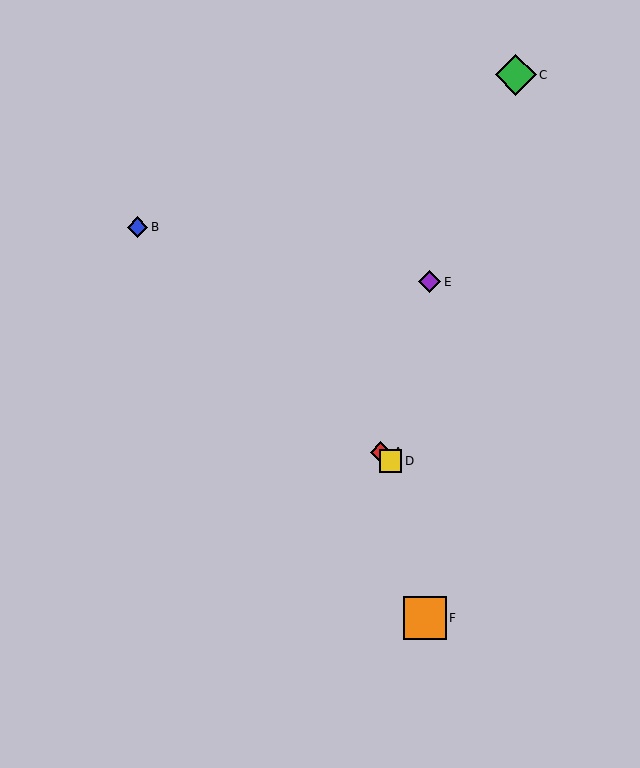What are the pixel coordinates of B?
Object B is at (138, 227).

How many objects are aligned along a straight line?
3 objects (A, B, D) are aligned along a straight line.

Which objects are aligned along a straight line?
Objects A, B, D are aligned along a straight line.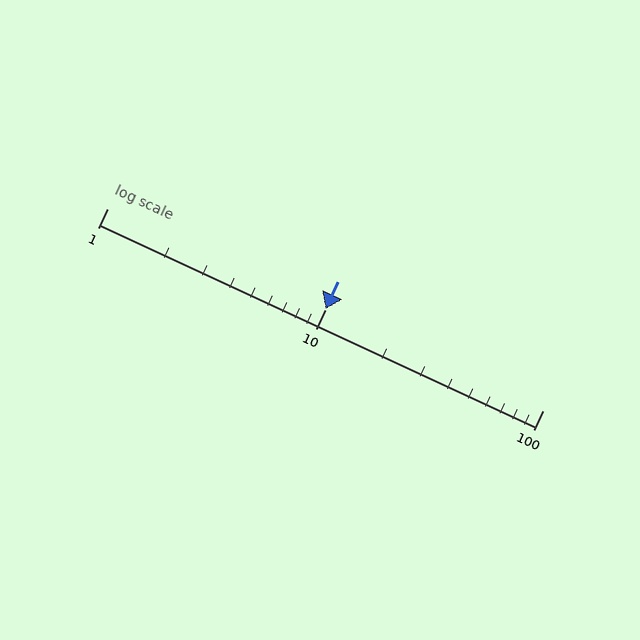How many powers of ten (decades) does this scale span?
The scale spans 2 decades, from 1 to 100.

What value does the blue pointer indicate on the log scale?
The pointer indicates approximately 10.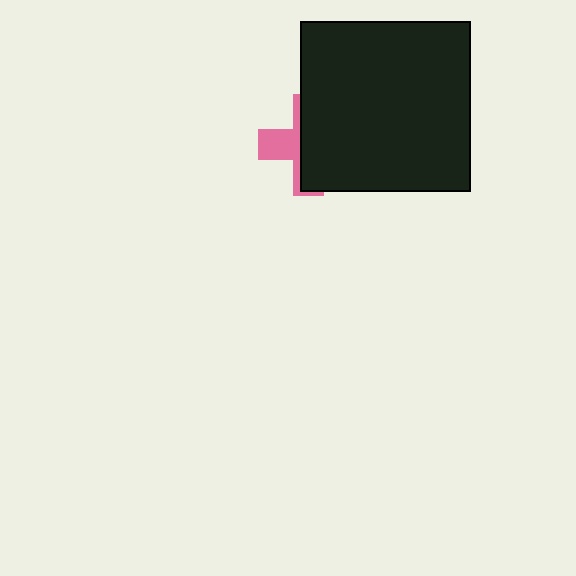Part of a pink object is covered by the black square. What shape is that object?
It is a cross.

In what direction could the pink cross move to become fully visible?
The pink cross could move left. That would shift it out from behind the black square entirely.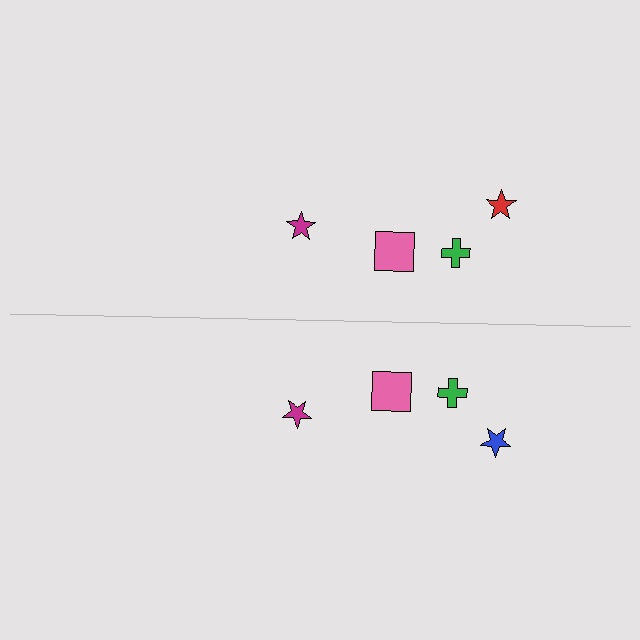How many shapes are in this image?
There are 8 shapes in this image.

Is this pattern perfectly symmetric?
No, the pattern is not perfectly symmetric. The blue star on the bottom side breaks the symmetry — its mirror counterpart is red.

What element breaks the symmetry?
The blue star on the bottom side breaks the symmetry — its mirror counterpart is red.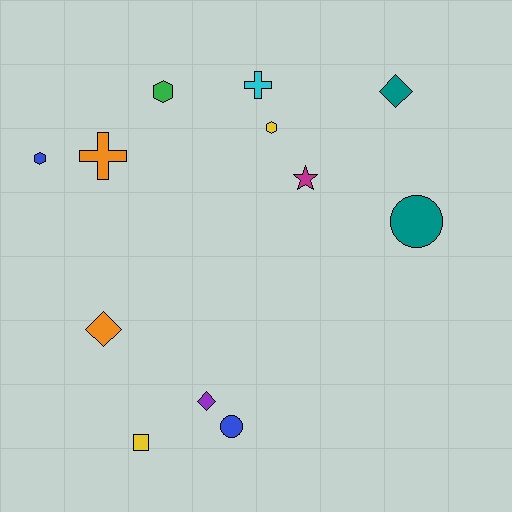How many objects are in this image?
There are 12 objects.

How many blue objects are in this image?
There are 2 blue objects.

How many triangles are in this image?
There are no triangles.